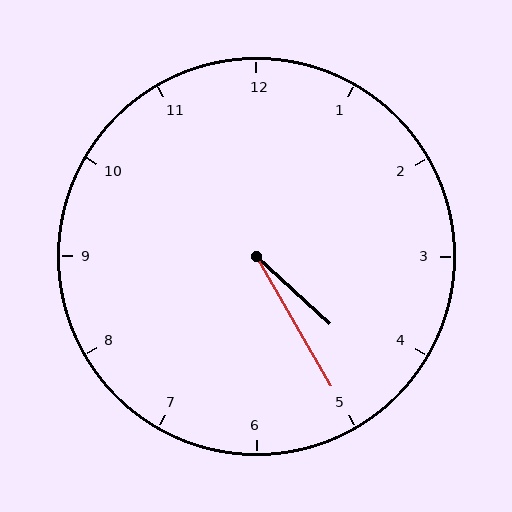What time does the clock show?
4:25.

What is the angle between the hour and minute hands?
Approximately 18 degrees.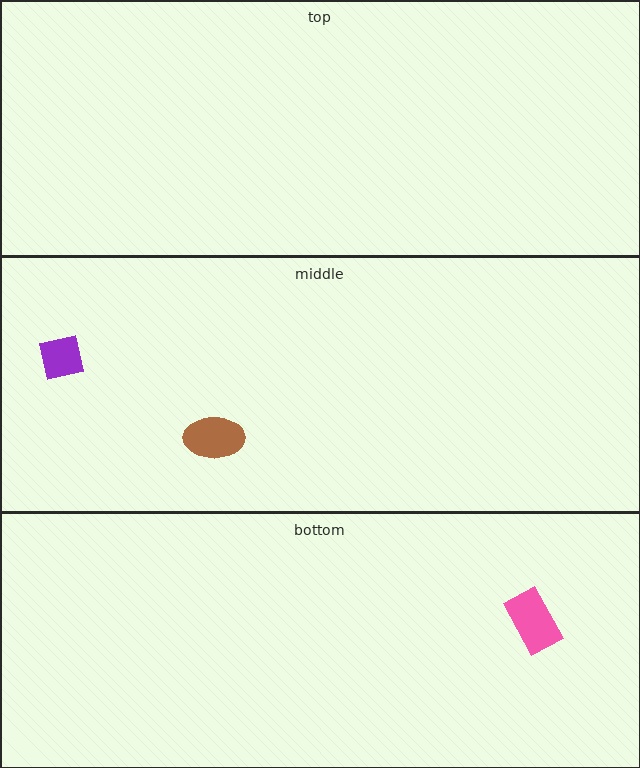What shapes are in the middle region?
The brown ellipse, the purple square.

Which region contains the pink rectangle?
The bottom region.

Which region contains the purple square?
The middle region.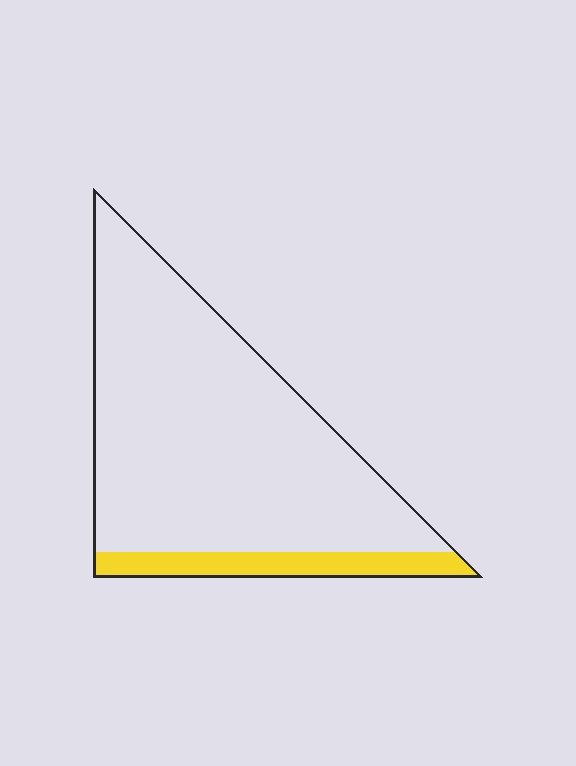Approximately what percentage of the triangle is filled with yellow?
Approximately 15%.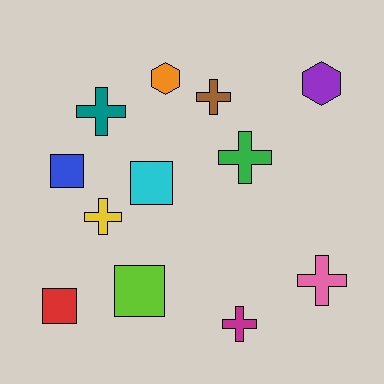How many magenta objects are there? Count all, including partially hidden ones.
There is 1 magenta object.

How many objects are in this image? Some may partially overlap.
There are 12 objects.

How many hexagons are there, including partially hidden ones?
There are 2 hexagons.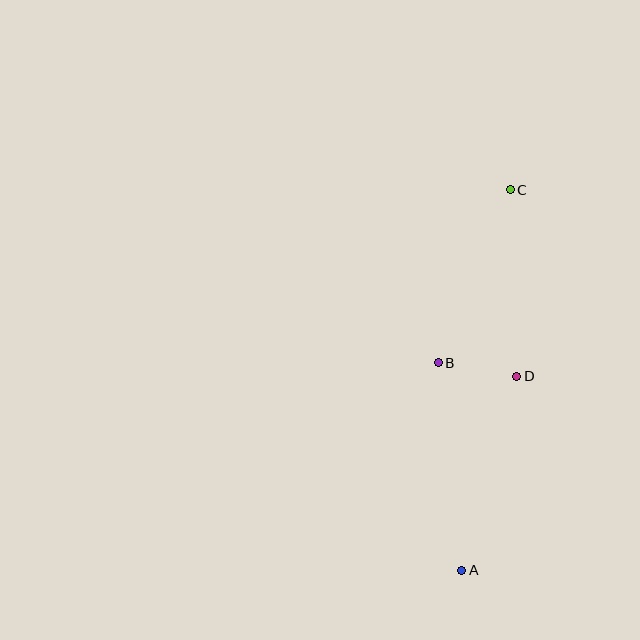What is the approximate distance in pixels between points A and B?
The distance between A and B is approximately 209 pixels.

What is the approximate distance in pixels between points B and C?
The distance between B and C is approximately 188 pixels.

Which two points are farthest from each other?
Points A and C are farthest from each other.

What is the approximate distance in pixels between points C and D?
The distance between C and D is approximately 187 pixels.